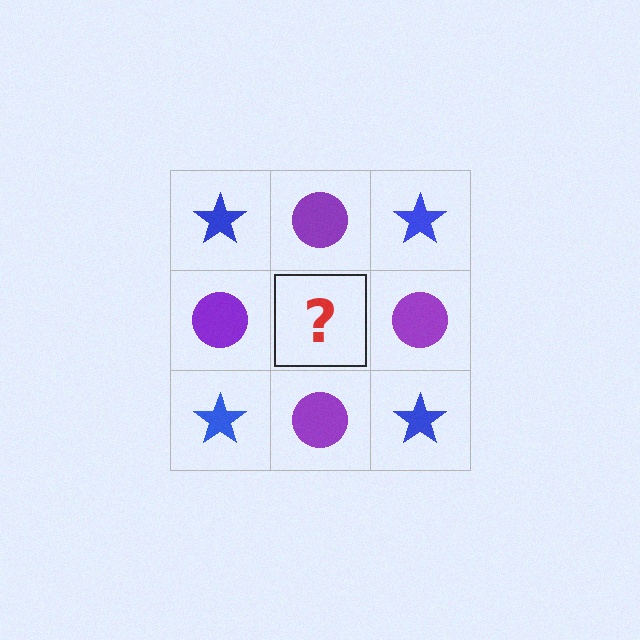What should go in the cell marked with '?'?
The missing cell should contain a blue star.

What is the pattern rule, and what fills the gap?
The rule is that it alternates blue star and purple circle in a checkerboard pattern. The gap should be filled with a blue star.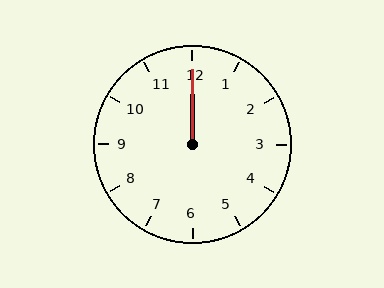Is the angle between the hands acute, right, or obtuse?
It is acute.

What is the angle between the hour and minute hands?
Approximately 0 degrees.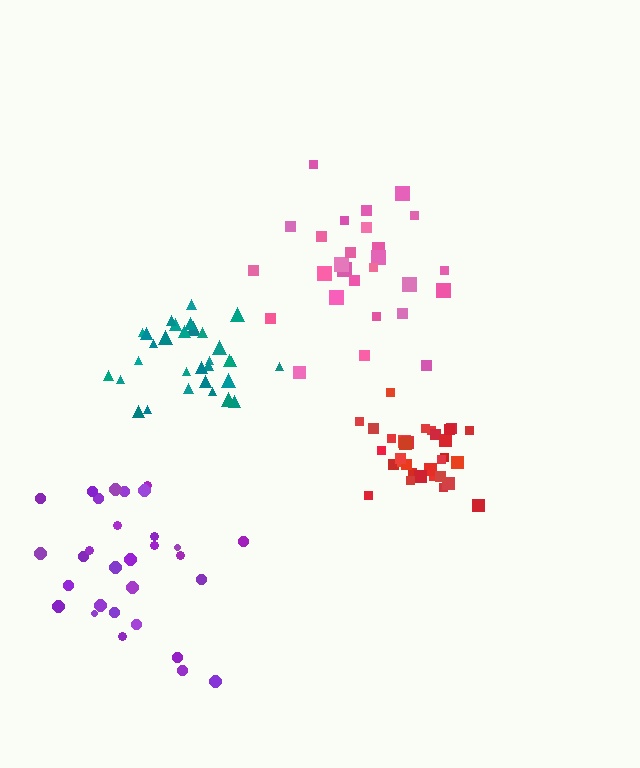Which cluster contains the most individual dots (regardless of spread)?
Red (32).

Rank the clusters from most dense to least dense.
red, teal, purple, pink.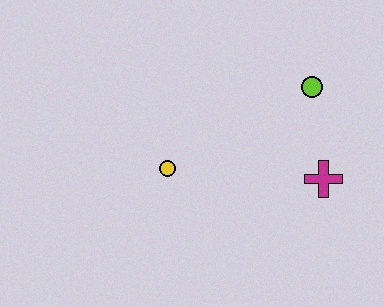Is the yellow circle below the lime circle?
Yes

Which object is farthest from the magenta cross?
The yellow circle is farthest from the magenta cross.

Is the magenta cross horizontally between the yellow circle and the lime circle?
No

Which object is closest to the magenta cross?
The lime circle is closest to the magenta cross.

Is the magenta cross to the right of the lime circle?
Yes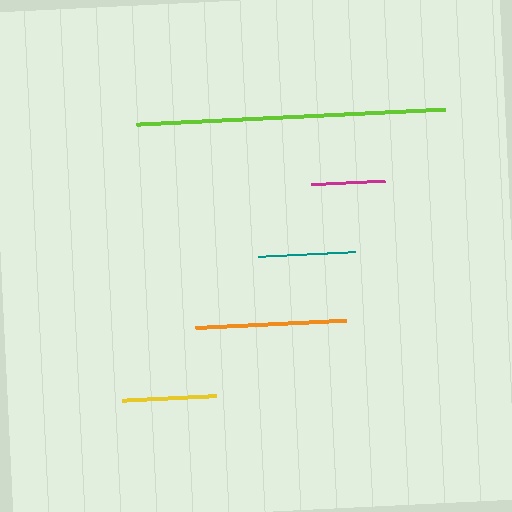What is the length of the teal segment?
The teal segment is approximately 97 pixels long.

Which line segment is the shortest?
The magenta line is the shortest at approximately 74 pixels.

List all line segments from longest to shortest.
From longest to shortest: lime, orange, teal, yellow, magenta.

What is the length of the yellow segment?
The yellow segment is approximately 93 pixels long.